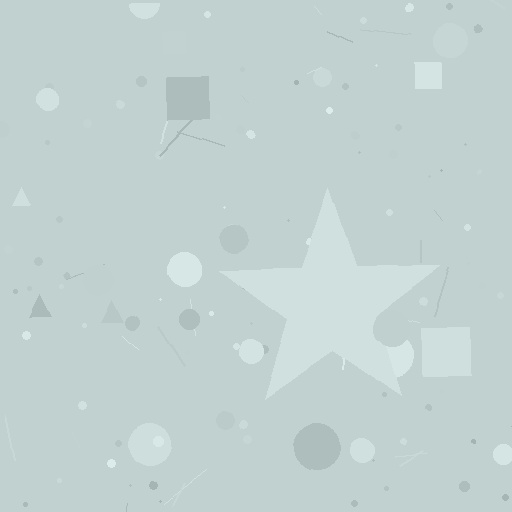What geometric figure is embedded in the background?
A star is embedded in the background.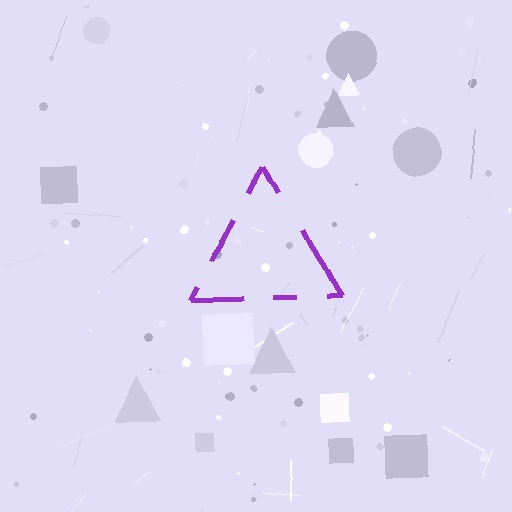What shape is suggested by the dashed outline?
The dashed outline suggests a triangle.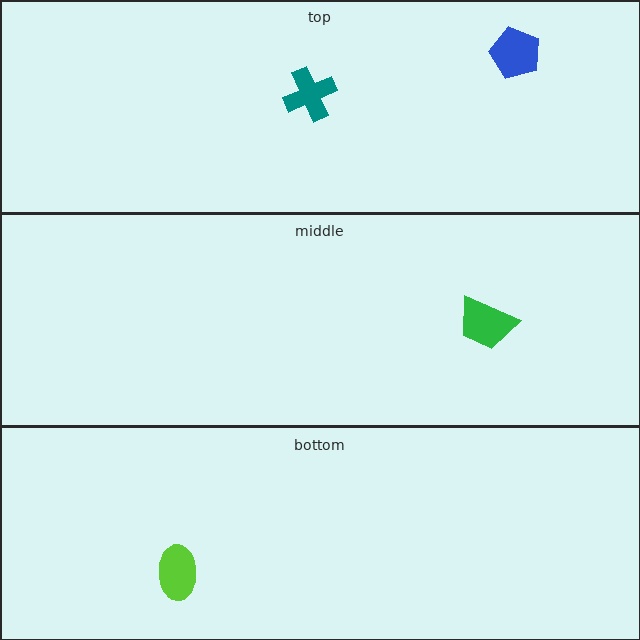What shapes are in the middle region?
The green trapezoid.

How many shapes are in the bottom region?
1.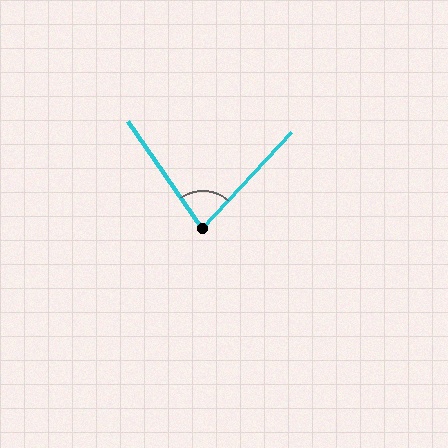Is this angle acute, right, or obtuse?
It is acute.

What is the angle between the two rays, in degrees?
Approximately 77 degrees.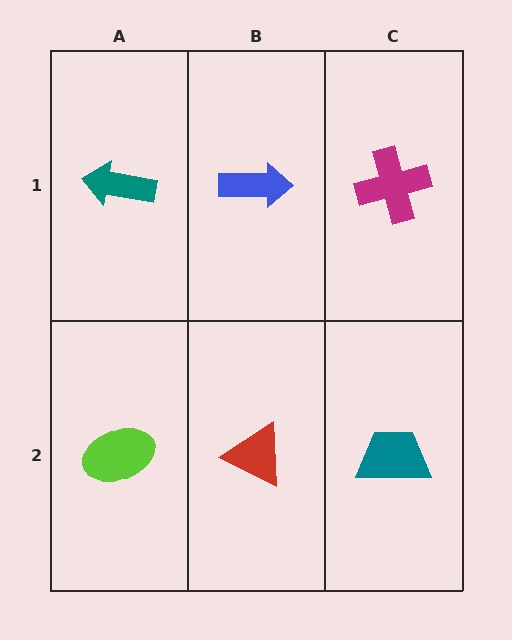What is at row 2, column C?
A teal trapezoid.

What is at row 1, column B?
A blue arrow.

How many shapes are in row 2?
3 shapes.